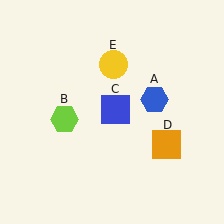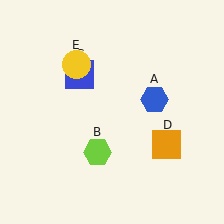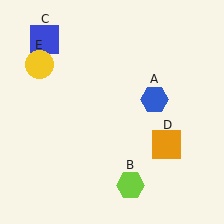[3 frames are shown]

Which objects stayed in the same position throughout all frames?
Blue hexagon (object A) and orange square (object D) remained stationary.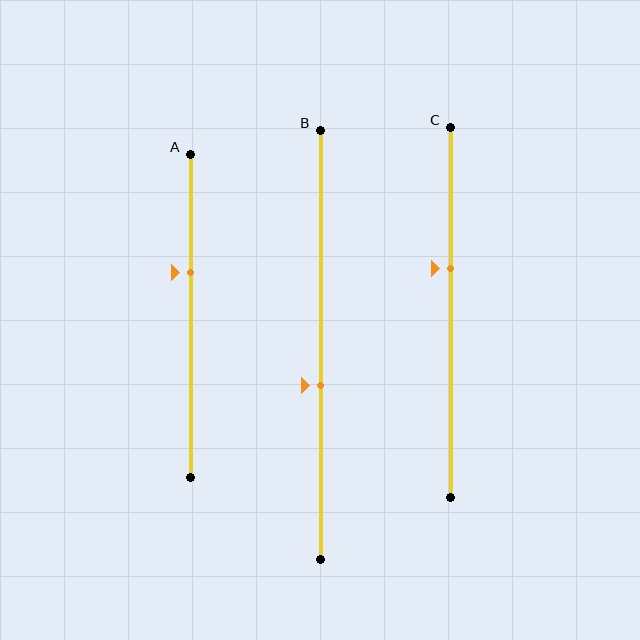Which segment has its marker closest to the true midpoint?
Segment B has its marker closest to the true midpoint.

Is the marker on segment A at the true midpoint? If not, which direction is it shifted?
No, the marker on segment A is shifted upward by about 13% of the segment length.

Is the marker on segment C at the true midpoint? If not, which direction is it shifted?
No, the marker on segment C is shifted upward by about 12% of the segment length.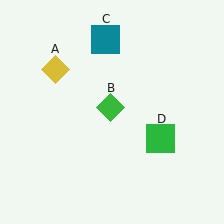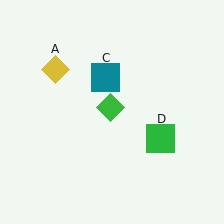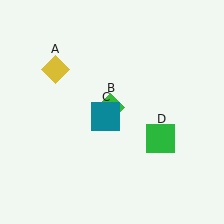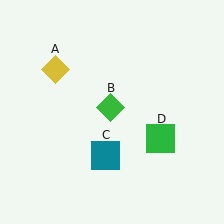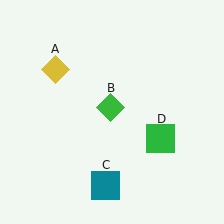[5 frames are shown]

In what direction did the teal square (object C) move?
The teal square (object C) moved down.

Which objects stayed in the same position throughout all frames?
Yellow diamond (object A) and green diamond (object B) and green square (object D) remained stationary.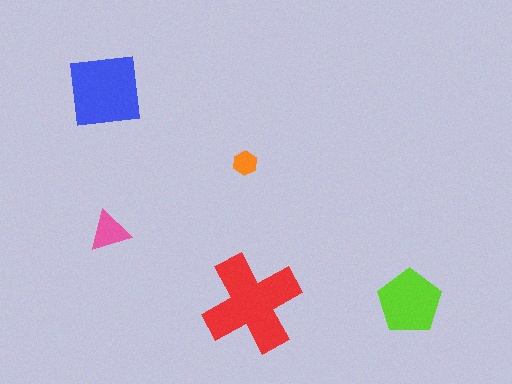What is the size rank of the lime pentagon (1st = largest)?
3rd.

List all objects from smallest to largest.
The orange hexagon, the pink triangle, the lime pentagon, the blue square, the red cross.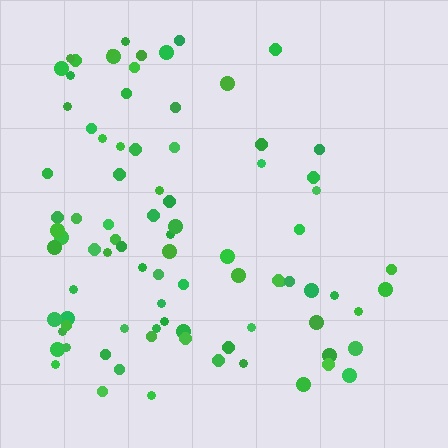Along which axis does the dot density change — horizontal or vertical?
Horizontal.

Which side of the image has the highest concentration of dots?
The left.